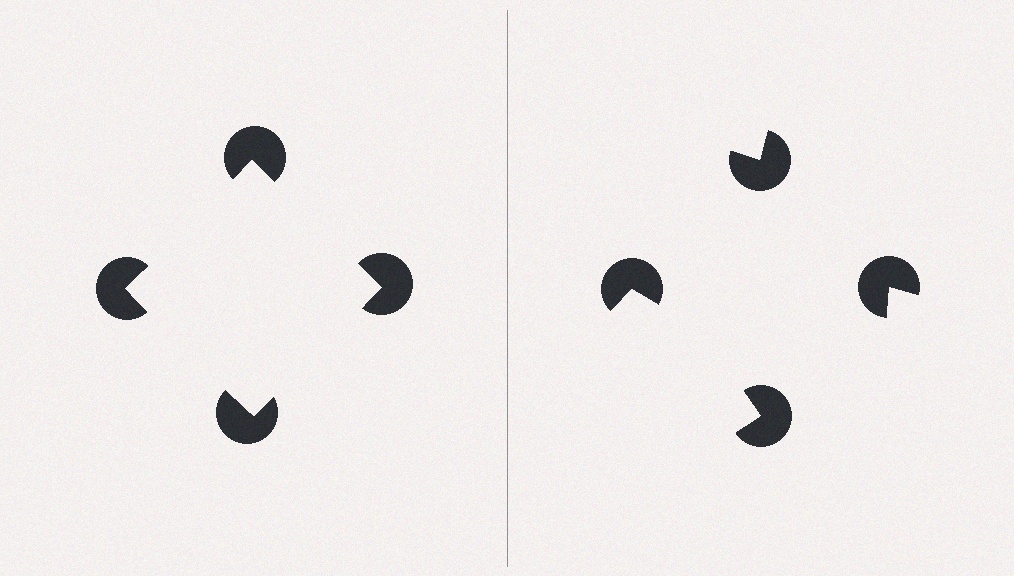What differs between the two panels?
The pac-man discs are positioned identically on both sides; only the wedge orientations differ. On the left they align to a square; on the right they are misaligned.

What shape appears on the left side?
An illusory square.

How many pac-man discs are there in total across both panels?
8 — 4 on each side.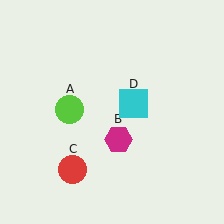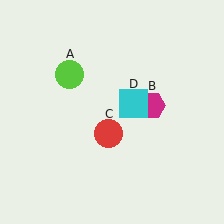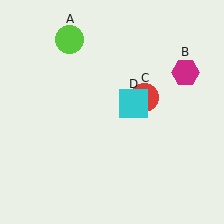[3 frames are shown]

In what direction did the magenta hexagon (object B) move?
The magenta hexagon (object B) moved up and to the right.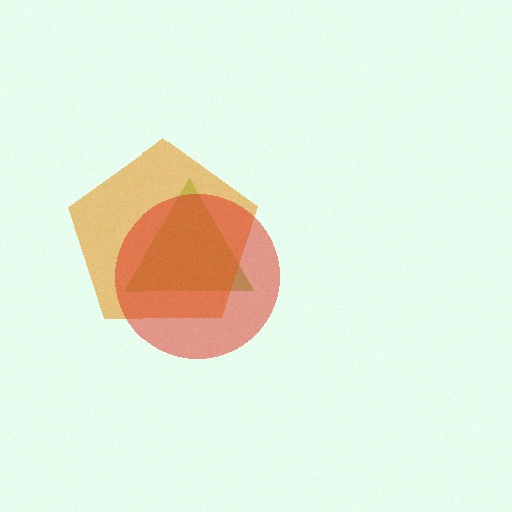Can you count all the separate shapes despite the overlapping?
Yes, there are 3 separate shapes.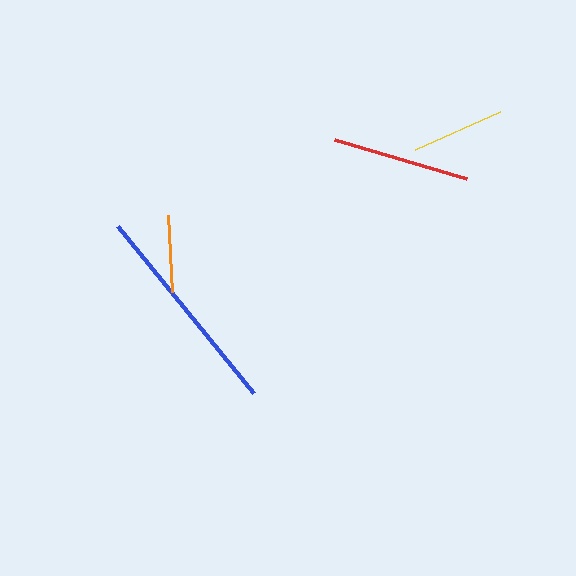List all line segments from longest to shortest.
From longest to shortest: blue, red, yellow, orange.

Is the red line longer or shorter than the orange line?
The red line is longer than the orange line.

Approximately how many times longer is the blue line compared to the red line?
The blue line is approximately 1.6 times the length of the red line.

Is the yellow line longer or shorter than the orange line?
The yellow line is longer than the orange line.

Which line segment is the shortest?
The orange line is the shortest at approximately 77 pixels.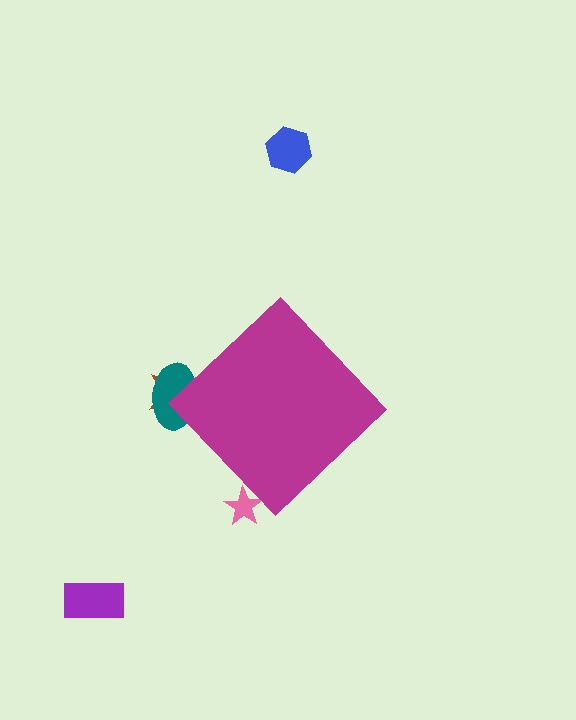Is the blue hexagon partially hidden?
No, the blue hexagon is fully visible.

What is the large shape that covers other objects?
A magenta diamond.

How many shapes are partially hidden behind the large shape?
3 shapes are partially hidden.